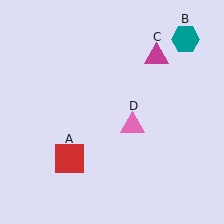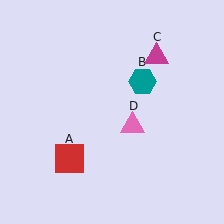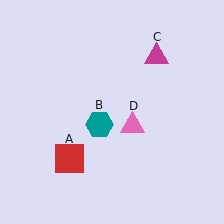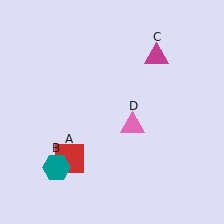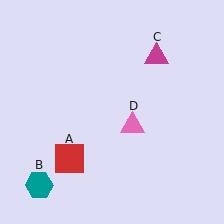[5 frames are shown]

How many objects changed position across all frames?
1 object changed position: teal hexagon (object B).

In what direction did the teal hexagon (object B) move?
The teal hexagon (object B) moved down and to the left.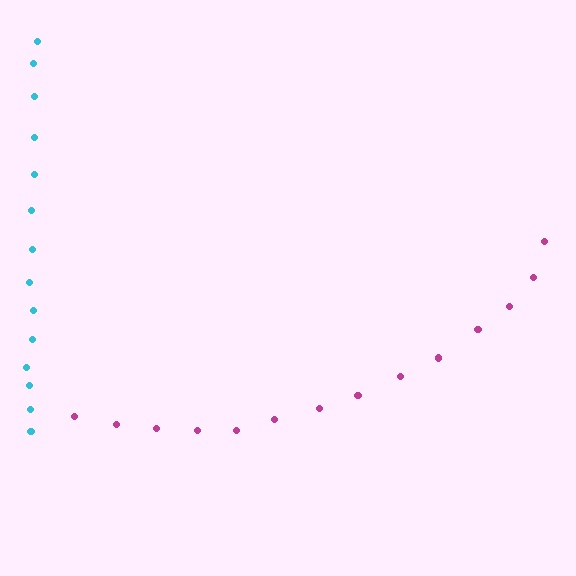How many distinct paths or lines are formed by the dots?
There are 2 distinct paths.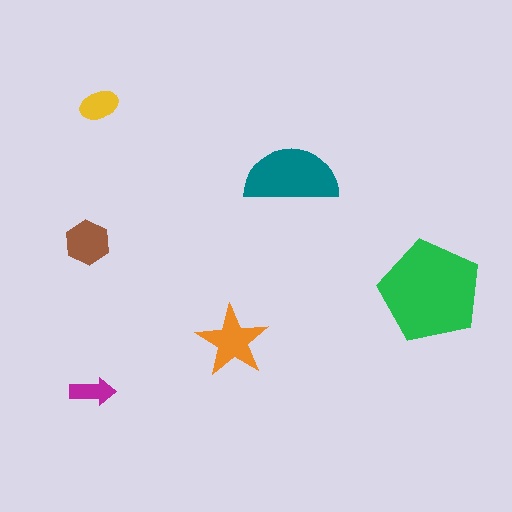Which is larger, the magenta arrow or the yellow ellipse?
The yellow ellipse.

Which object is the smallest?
The magenta arrow.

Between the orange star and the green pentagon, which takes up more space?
The green pentagon.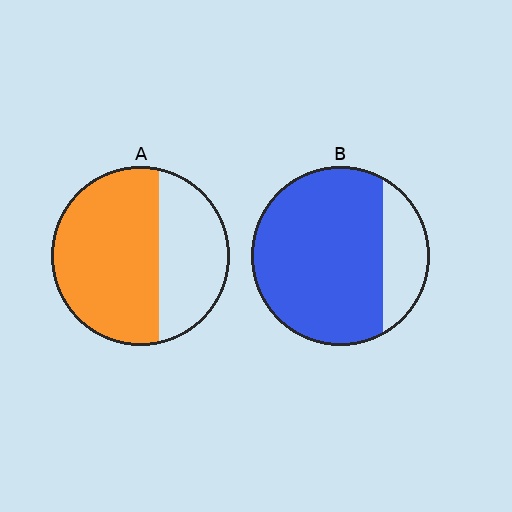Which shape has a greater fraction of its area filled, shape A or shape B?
Shape B.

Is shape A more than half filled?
Yes.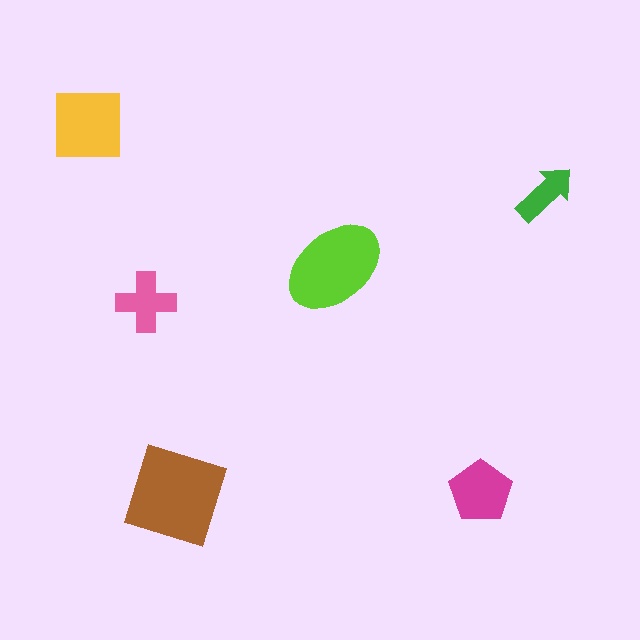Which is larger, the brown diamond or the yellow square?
The brown diamond.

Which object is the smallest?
The green arrow.